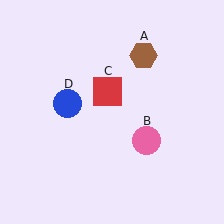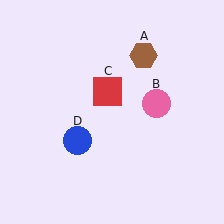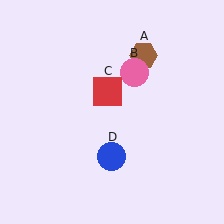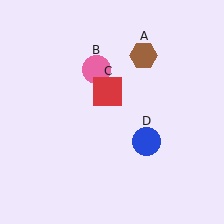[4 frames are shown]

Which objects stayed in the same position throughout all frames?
Brown hexagon (object A) and red square (object C) remained stationary.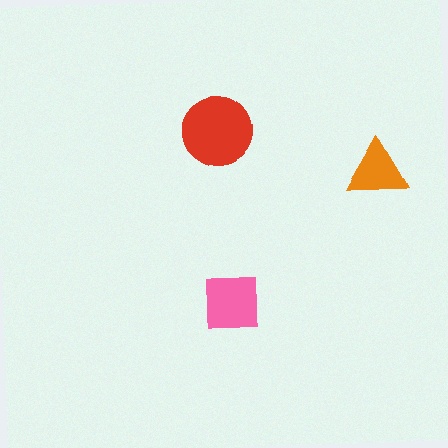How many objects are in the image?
There are 3 objects in the image.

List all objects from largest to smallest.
The red circle, the pink square, the orange triangle.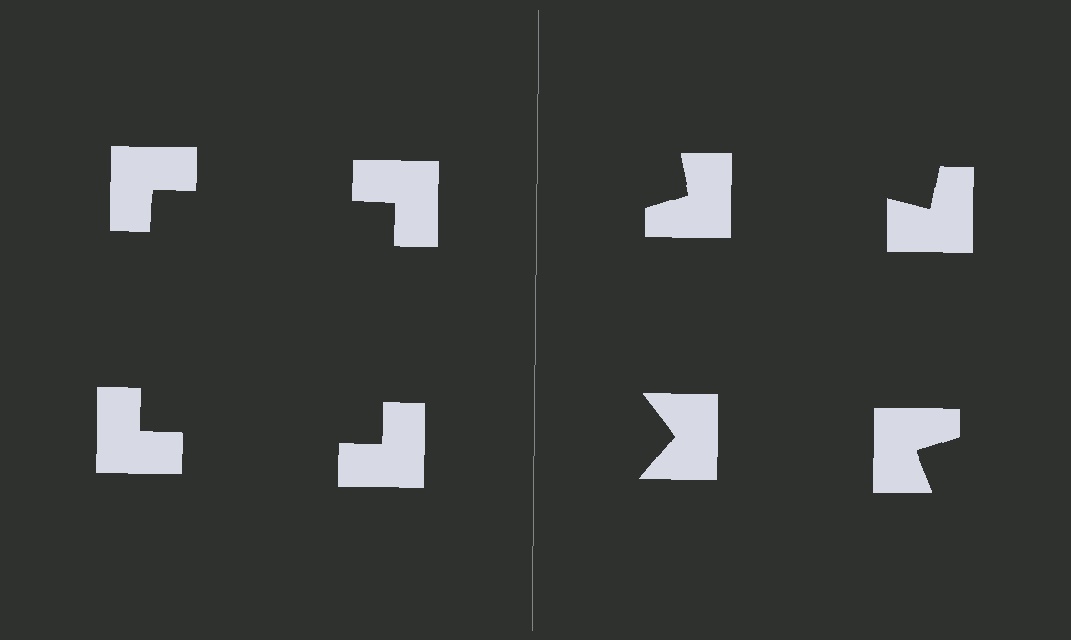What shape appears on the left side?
An illusory square.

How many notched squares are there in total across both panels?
8 — 4 on each side.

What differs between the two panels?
The notched squares are positioned identically on both sides; only the wedge orientations differ. On the left they align to a square; on the right they are misaligned.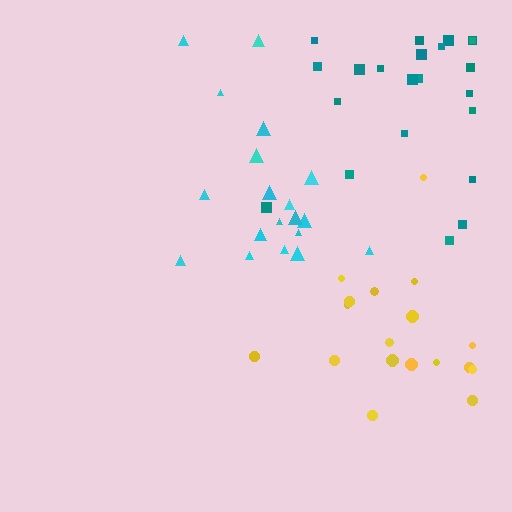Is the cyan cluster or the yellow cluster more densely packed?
Cyan.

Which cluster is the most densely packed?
Cyan.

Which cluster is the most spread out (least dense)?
Teal.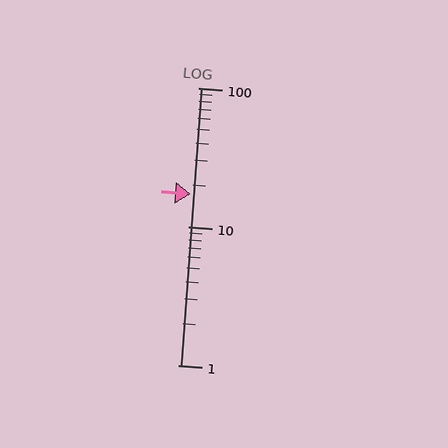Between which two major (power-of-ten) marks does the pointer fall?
The pointer is between 10 and 100.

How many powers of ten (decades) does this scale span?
The scale spans 2 decades, from 1 to 100.